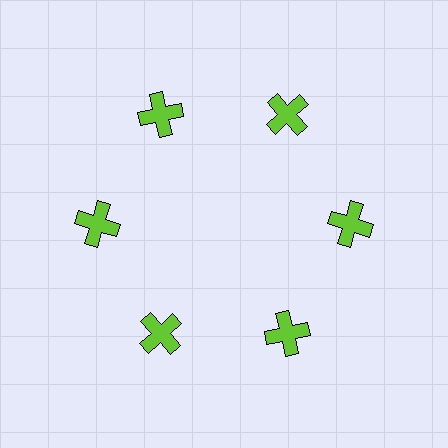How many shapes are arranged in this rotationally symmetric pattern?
There are 6 shapes, arranged in 6 groups of 1.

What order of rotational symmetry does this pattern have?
This pattern has 6-fold rotational symmetry.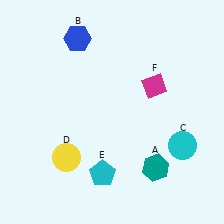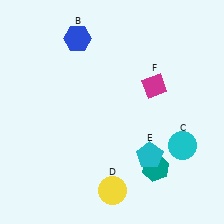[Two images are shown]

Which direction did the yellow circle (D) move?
The yellow circle (D) moved right.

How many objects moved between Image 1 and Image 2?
2 objects moved between the two images.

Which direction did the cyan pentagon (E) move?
The cyan pentagon (E) moved right.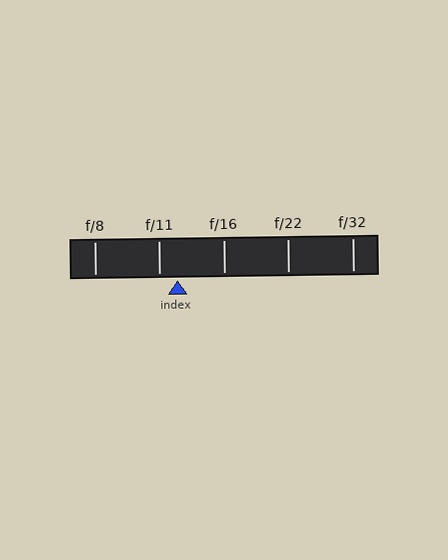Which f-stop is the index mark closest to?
The index mark is closest to f/11.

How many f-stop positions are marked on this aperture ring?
There are 5 f-stop positions marked.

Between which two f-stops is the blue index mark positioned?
The index mark is between f/11 and f/16.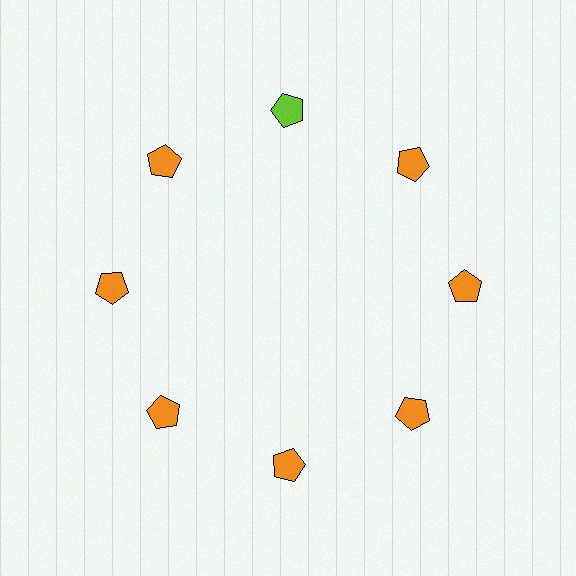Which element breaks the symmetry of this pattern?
The lime pentagon at roughly the 12 o'clock position breaks the symmetry. All other shapes are orange pentagons.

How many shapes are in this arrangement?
There are 8 shapes arranged in a ring pattern.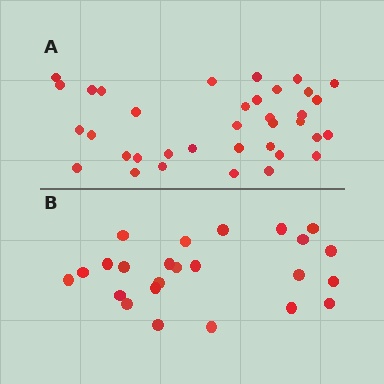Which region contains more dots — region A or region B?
Region A (the top region) has more dots.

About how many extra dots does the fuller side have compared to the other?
Region A has roughly 12 or so more dots than region B.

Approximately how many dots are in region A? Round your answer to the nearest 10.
About 40 dots. (The exact count is 36, which rounds to 40.)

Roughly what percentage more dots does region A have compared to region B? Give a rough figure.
About 50% more.